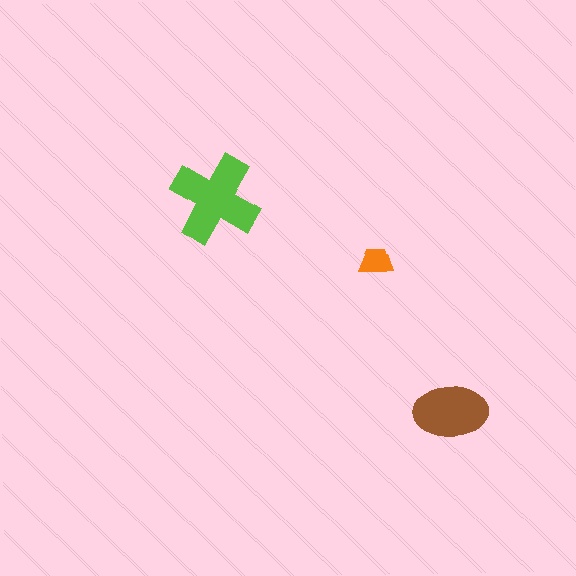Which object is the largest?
The lime cross.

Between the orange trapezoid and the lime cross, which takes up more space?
The lime cross.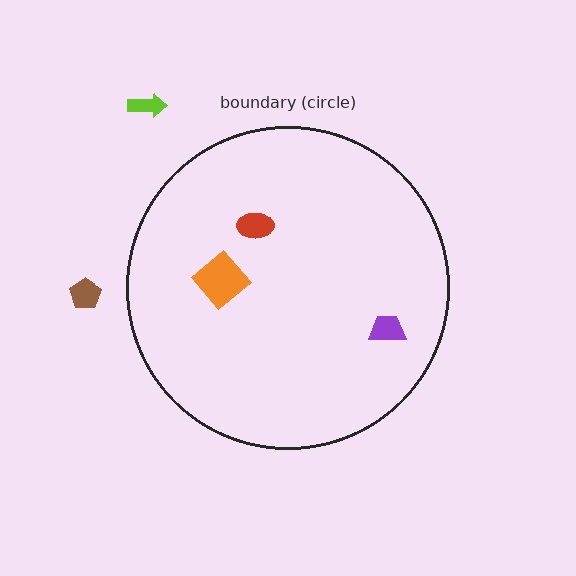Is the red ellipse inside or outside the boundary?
Inside.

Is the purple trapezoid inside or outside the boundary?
Inside.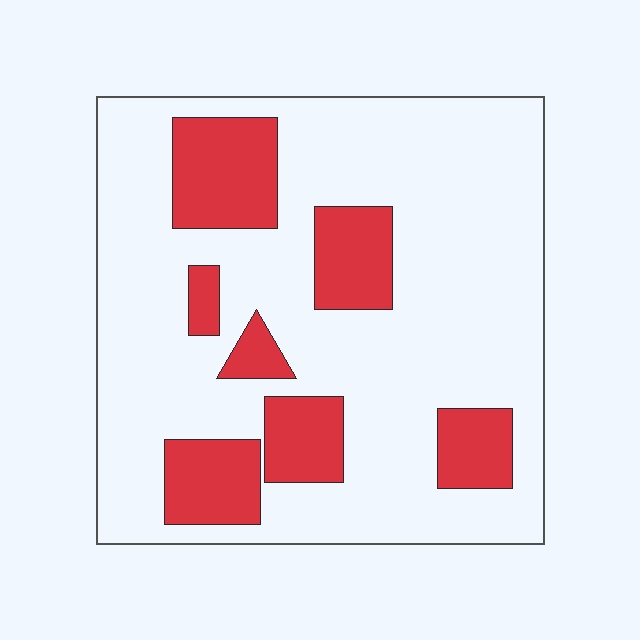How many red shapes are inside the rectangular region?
7.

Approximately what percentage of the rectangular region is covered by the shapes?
Approximately 25%.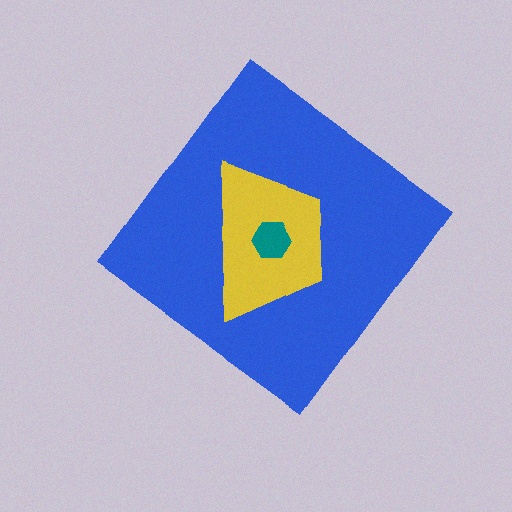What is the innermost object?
The teal hexagon.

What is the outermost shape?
The blue diamond.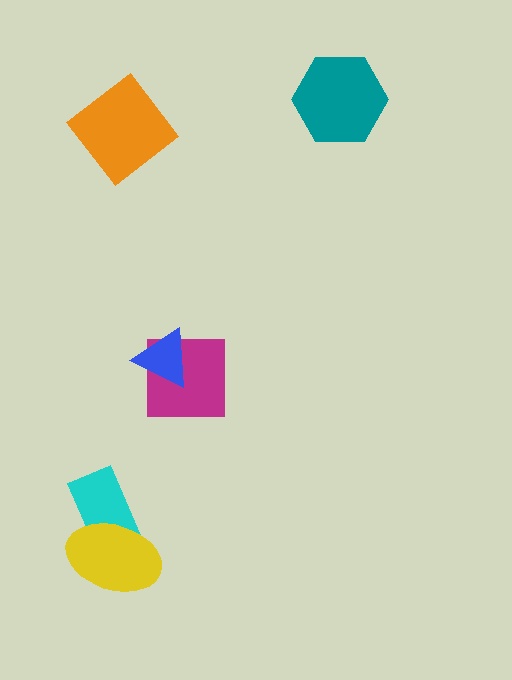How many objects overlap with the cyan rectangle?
1 object overlaps with the cyan rectangle.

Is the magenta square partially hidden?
Yes, it is partially covered by another shape.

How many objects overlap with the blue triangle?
1 object overlaps with the blue triangle.